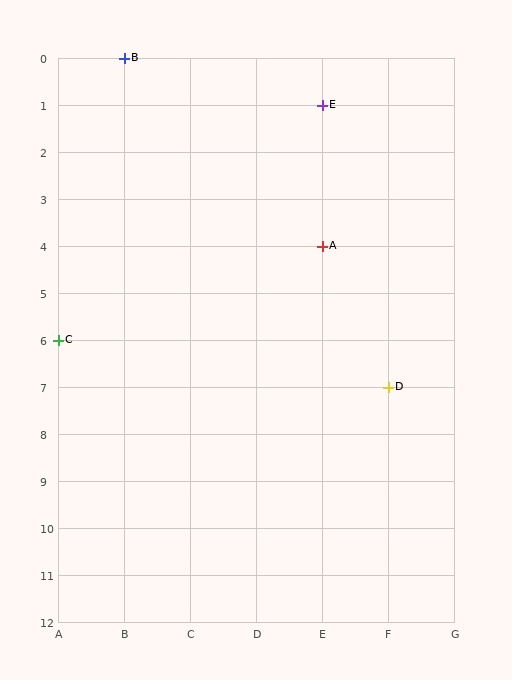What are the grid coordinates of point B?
Point B is at grid coordinates (B, 0).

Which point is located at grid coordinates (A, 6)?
Point C is at (A, 6).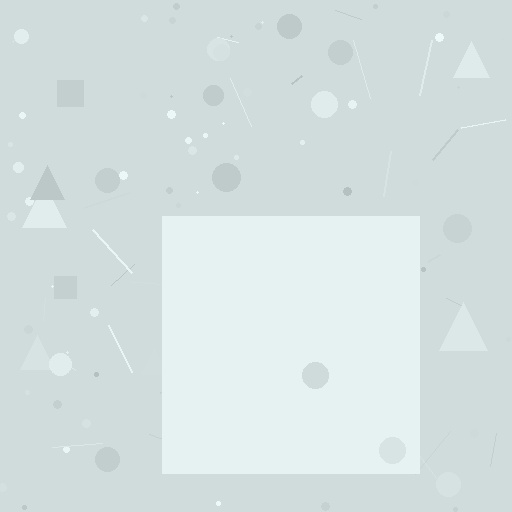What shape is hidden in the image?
A square is hidden in the image.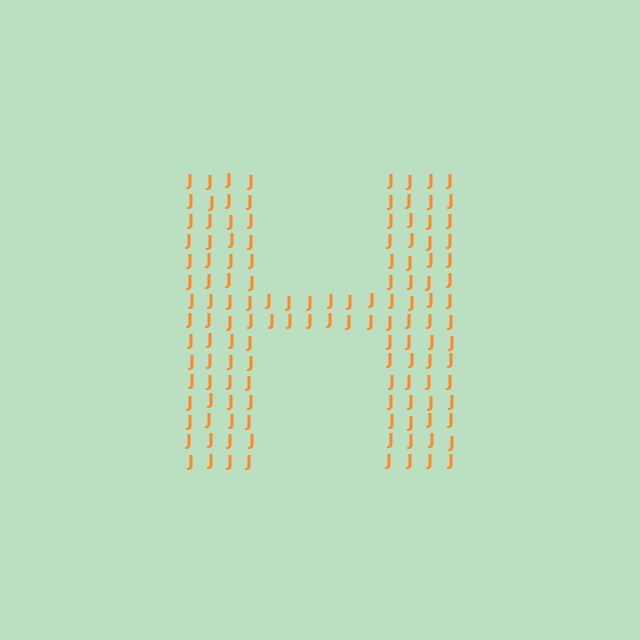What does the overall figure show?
The overall figure shows the letter H.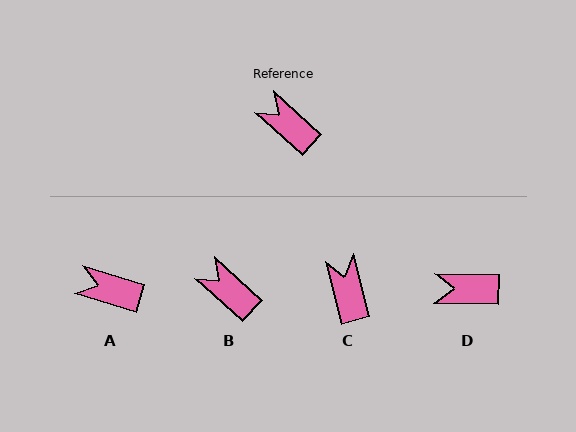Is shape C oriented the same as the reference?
No, it is off by about 33 degrees.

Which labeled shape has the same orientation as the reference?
B.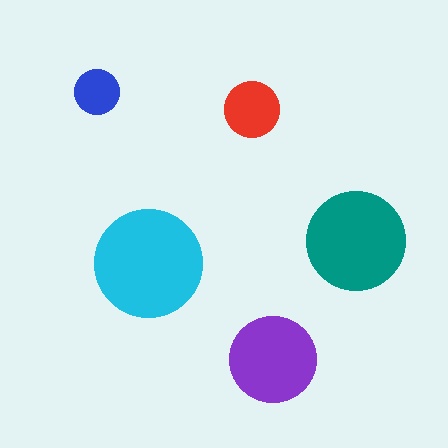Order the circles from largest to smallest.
the cyan one, the teal one, the purple one, the red one, the blue one.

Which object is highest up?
The blue circle is topmost.